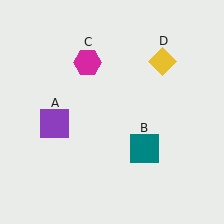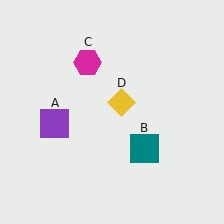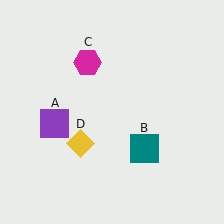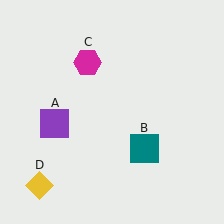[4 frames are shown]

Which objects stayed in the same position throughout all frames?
Purple square (object A) and teal square (object B) and magenta hexagon (object C) remained stationary.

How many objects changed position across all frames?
1 object changed position: yellow diamond (object D).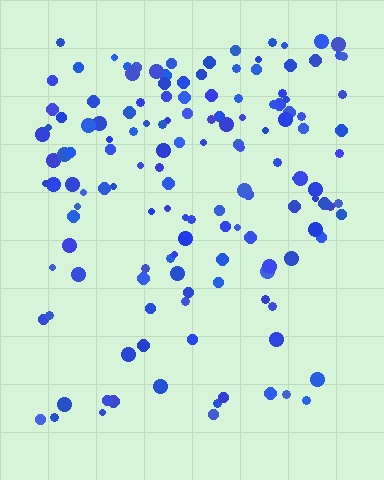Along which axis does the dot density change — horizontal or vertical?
Vertical.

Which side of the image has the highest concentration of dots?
The top.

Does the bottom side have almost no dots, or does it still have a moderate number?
Still a moderate number, just noticeably fewer than the top.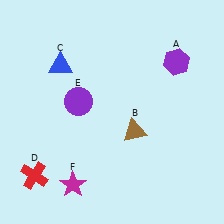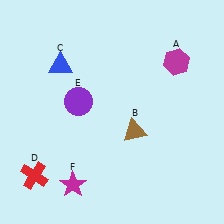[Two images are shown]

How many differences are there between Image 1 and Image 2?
There is 1 difference between the two images.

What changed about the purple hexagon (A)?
In Image 1, A is purple. In Image 2, it changed to magenta.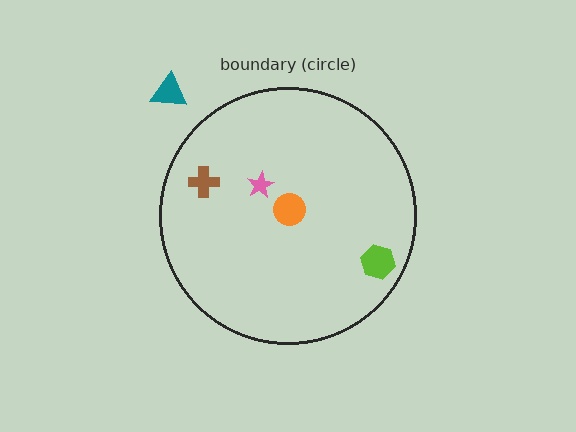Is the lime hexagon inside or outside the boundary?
Inside.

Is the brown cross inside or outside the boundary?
Inside.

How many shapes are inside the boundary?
4 inside, 1 outside.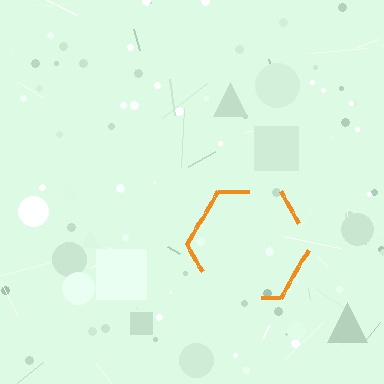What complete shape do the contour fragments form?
The contour fragments form a hexagon.